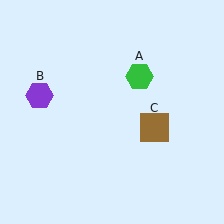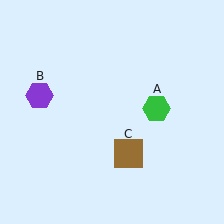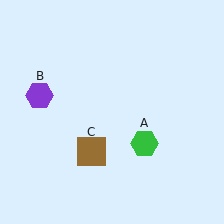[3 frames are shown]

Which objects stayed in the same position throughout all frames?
Purple hexagon (object B) remained stationary.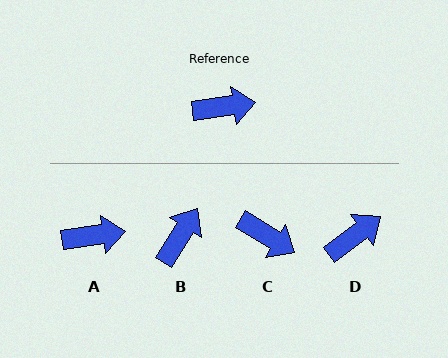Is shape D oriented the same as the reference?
No, it is off by about 29 degrees.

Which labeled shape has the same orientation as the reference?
A.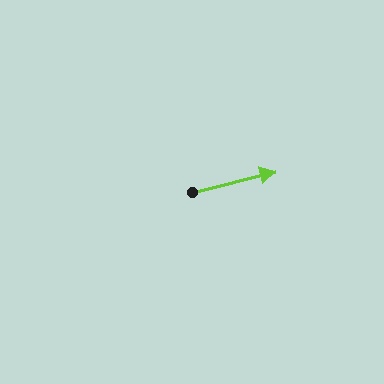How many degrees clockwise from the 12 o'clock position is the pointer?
Approximately 76 degrees.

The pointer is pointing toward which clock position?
Roughly 3 o'clock.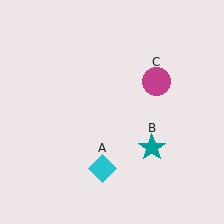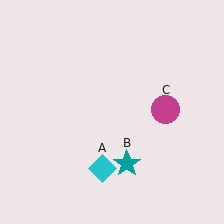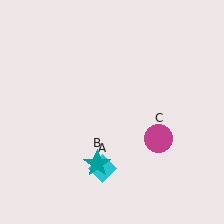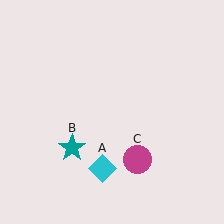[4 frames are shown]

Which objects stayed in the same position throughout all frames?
Cyan diamond (object A) remained stationary.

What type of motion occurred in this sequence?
The teal star (object B), magenta circle (object C) rotated clockwise around the center of the scene.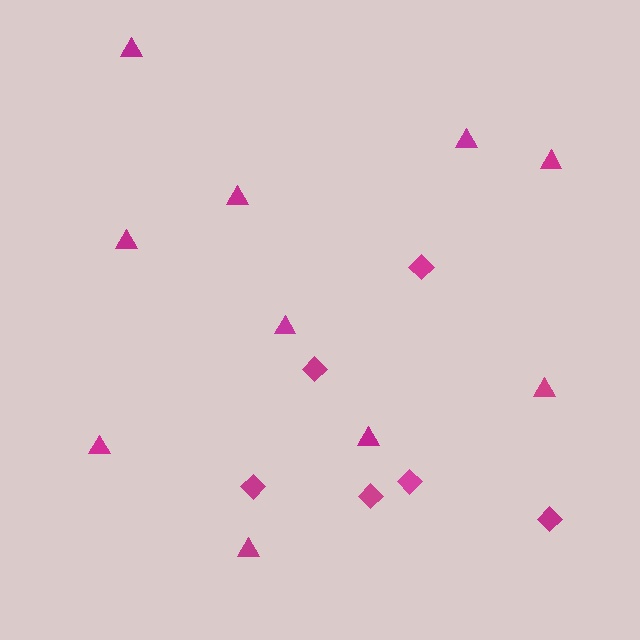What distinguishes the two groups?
There are 2 groups: one group of diamonds (6) and one group of triangles (10).